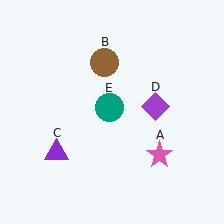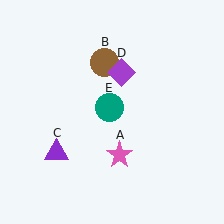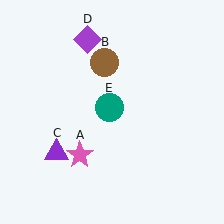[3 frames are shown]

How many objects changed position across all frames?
2 objects changed position: pink star (object A), purple diamond (object D).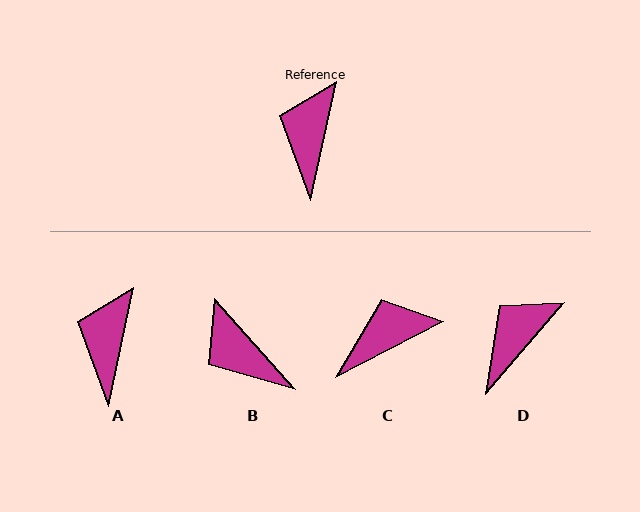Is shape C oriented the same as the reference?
No, it is off by about 51 degrees.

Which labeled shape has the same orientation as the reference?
A.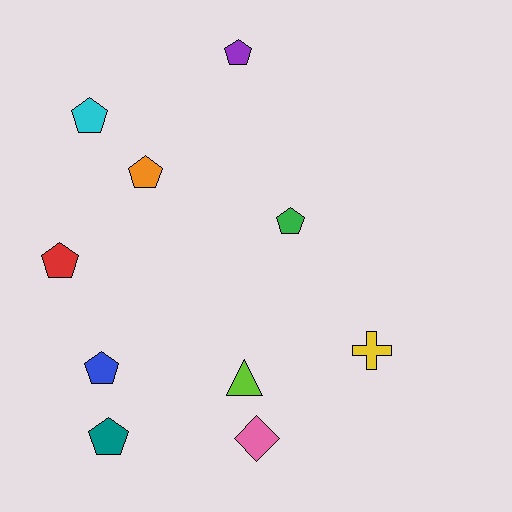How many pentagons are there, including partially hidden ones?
There are 7 pentagons.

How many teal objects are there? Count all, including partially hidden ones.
There is 1 teal object.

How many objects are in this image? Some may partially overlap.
There are 10 objects.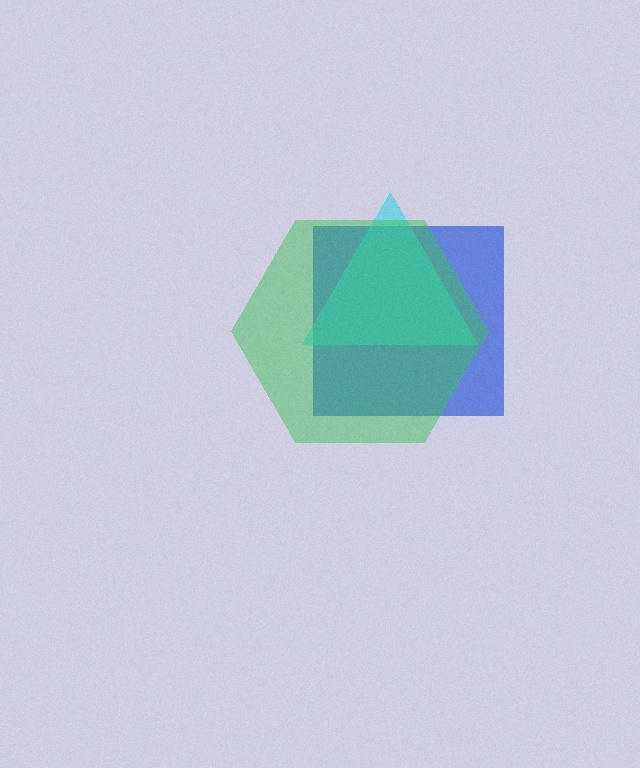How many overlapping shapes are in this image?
There are 3 overlapping shapes in the image.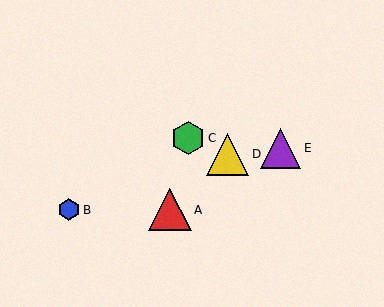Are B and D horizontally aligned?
No, B is at y≈210 and D is at y≈154.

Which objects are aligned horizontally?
Objects A, B are aligned horizontally.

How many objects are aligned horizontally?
2 objects (A, B) are aligned horizontally.